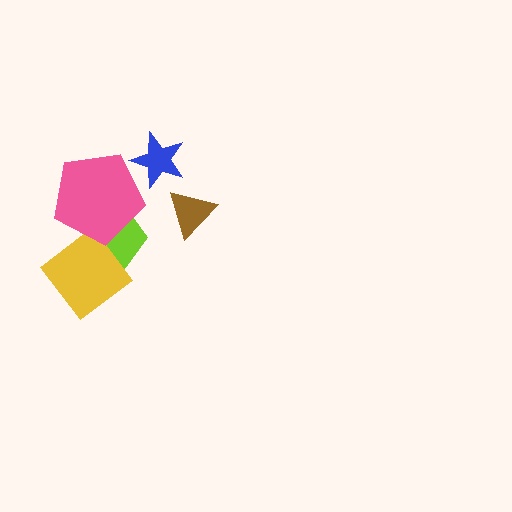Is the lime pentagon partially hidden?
Yes, it is partially covered by another shape.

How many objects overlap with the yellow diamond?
2 objects overlap with the yellow diamond.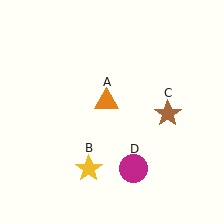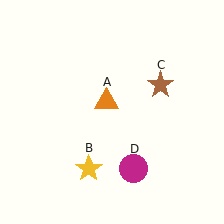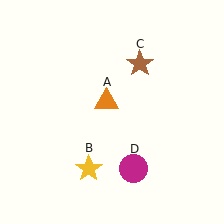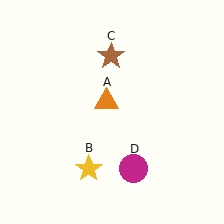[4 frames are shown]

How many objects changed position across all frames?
1 object changed position: brown star (object C).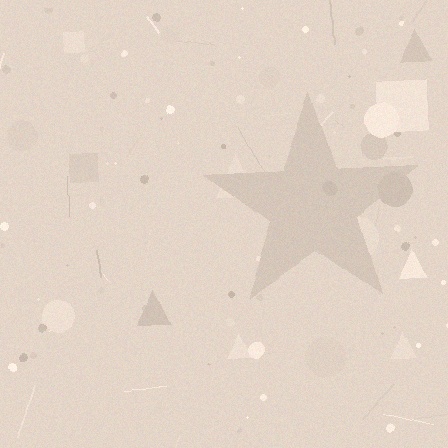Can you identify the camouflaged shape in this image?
The camouflaged shape is a star.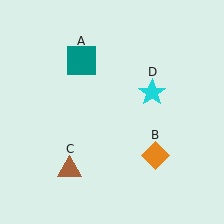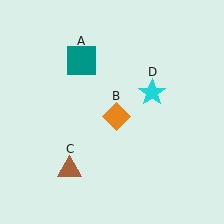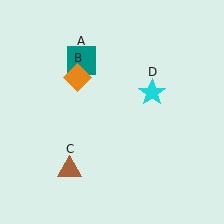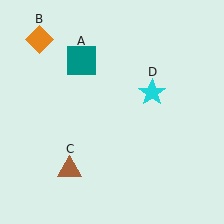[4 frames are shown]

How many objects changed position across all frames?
1 object changed position: orange diamond (object B).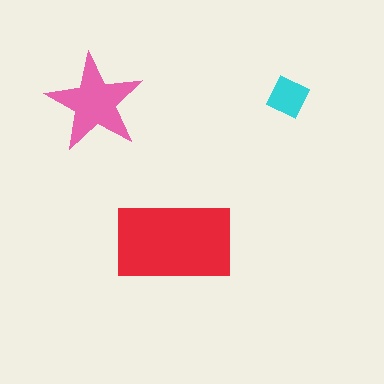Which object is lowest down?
The red rectangle is bottommost.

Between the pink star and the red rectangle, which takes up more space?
The red rectangle.